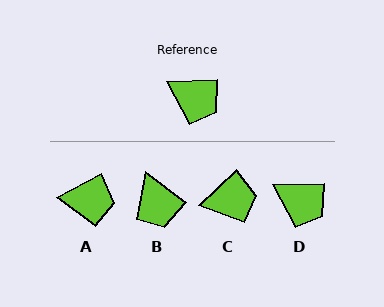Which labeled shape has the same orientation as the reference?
D.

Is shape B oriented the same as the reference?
No, it is off by about 39 degrees.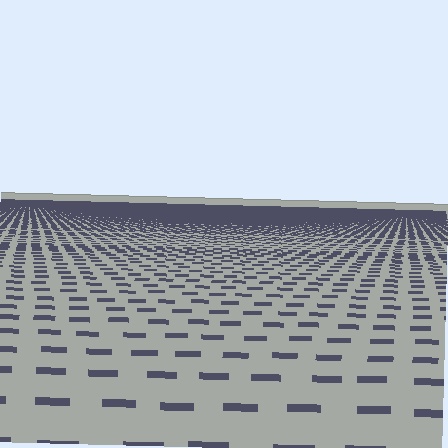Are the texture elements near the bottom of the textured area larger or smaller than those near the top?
Larger. Near the bottom, elements are closer to the viewer and appear at a bigger on-screen size.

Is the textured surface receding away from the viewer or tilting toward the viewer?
The surface is receding away from the viewer. Texture elements get smaller and denser toward the top.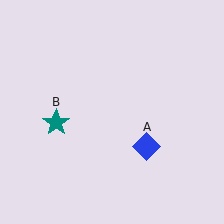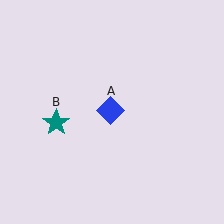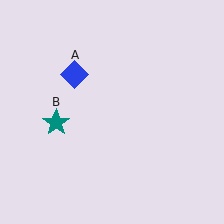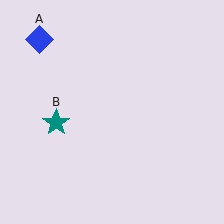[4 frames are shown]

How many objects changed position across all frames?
1 object changed position: blue diamond (object A).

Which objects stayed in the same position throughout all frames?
Teal star (object B) remained stationary.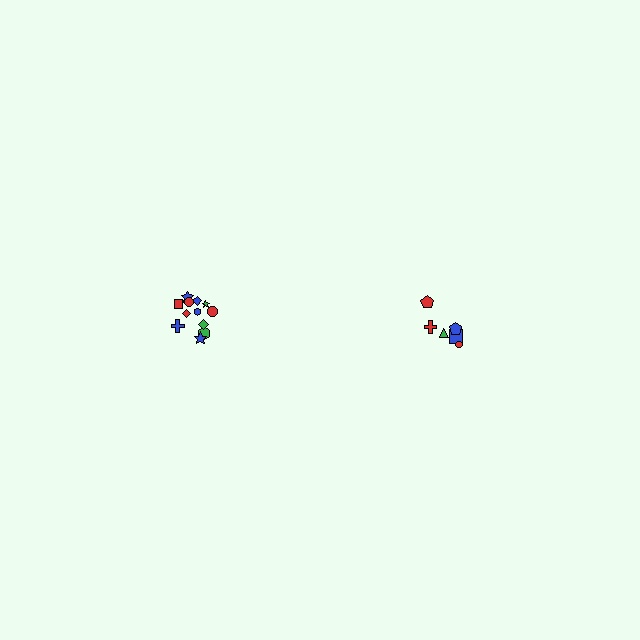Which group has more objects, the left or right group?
The left group.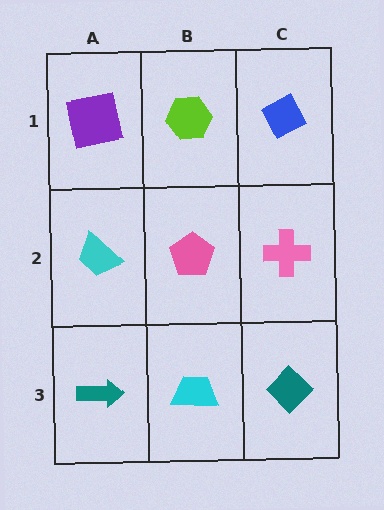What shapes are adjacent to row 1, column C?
A pink cross (row 2, column C), a lime hexagon (row 1, column B).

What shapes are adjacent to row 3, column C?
A pink cross (row 2, column C), a cyan trapezoid (row 3, column B).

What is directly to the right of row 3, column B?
A teal diamond.